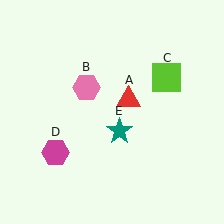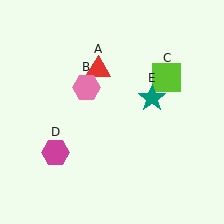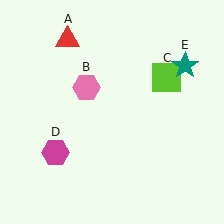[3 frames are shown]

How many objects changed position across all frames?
2 objects changed position: red triangle (object A), teal star (object E).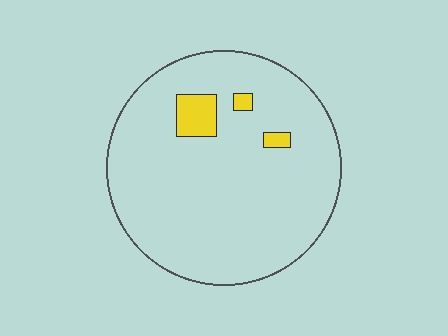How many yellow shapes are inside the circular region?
3.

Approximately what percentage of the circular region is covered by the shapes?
Approximately 5%.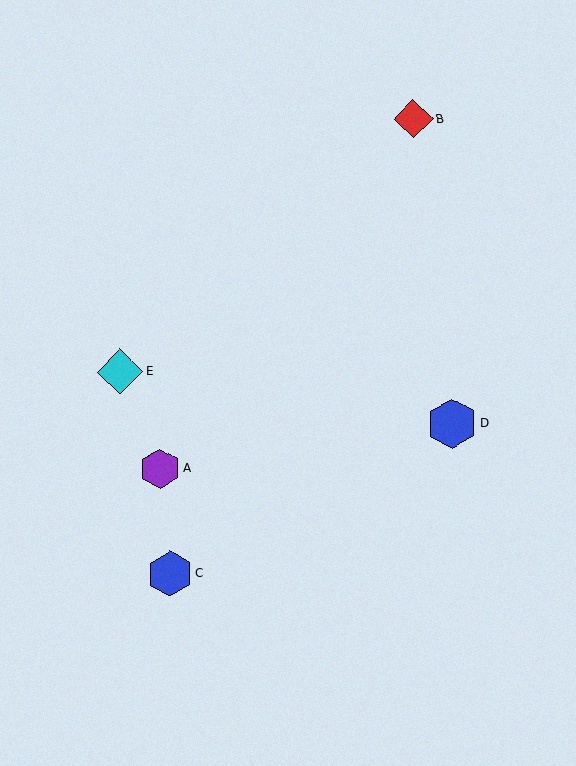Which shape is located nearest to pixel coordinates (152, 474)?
The purple hexagon (labeled A) at (160, 469) is nearest to that location.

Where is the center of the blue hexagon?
The center of the blue hexagon is at (170, 574).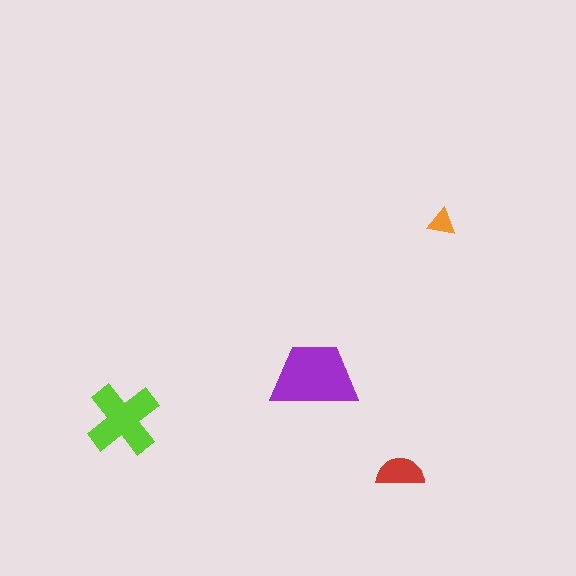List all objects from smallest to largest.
The orange triangle, the red semicircle, the lime cross, the purple trapezoid.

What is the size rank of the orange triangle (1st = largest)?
4th.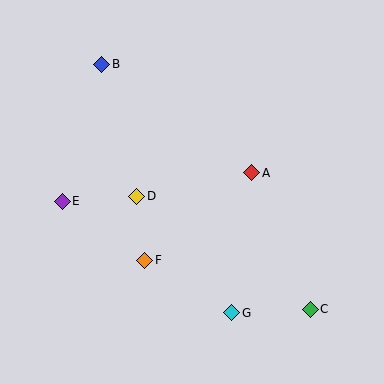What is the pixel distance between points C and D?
The distance between C and D is 207 pixels.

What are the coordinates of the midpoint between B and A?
The midpoint between B and A is at (177, 118).